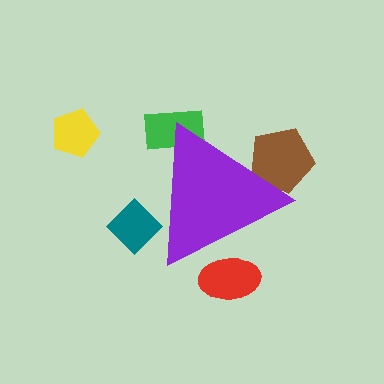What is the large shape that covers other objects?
A purple triangle.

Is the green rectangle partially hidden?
Yes, the green rectangle is partially hidden behind the purple triangle.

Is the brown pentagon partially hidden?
Yes, the brown pentagon is partially hidden behind the purple triangle.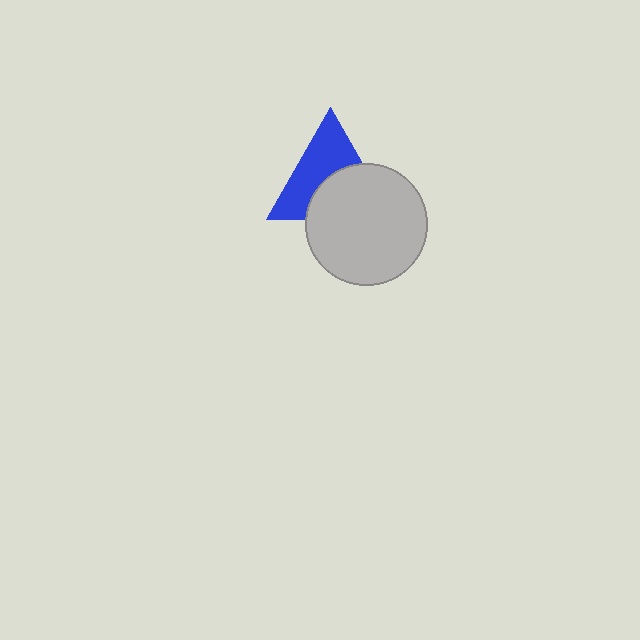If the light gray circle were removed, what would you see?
You would see the complete blue triangle.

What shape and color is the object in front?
The object in front is a light gray circle.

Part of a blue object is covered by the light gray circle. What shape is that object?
It is a triangle.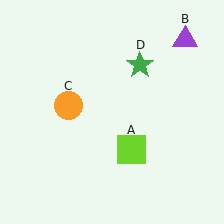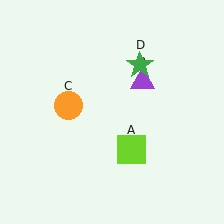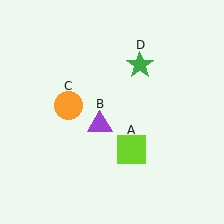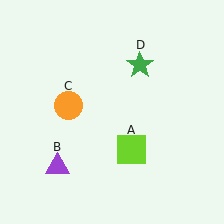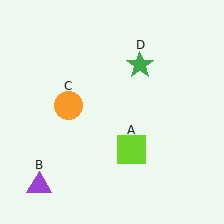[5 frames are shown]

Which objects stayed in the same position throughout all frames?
Lime square (object A) and orange circle (object C) and green star (object D) remained stationary.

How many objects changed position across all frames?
1 object changed position: purple triangle (object B).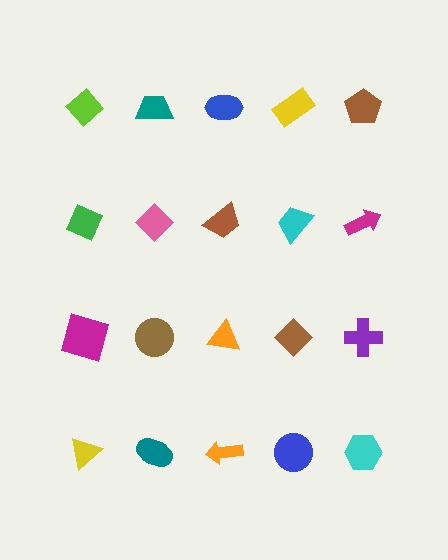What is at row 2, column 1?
A green diamond.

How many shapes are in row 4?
5 shapes.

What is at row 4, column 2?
A teal ellipse.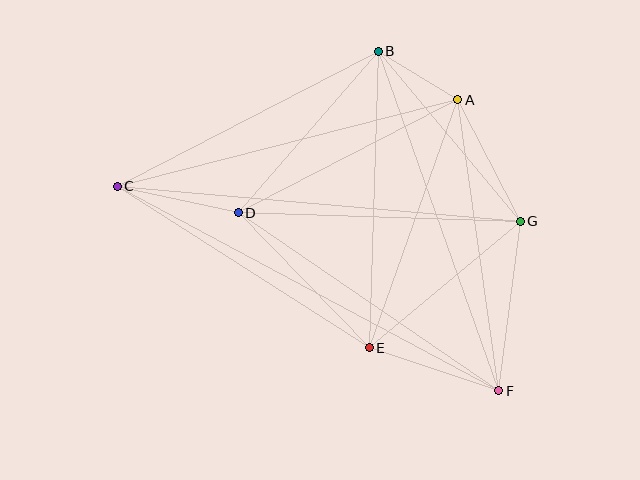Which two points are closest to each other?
Points A and B are closest to each other.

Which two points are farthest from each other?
Points C and F are farthest from each other.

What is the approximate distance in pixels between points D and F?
The distance between D and F is approximately 316 pixels.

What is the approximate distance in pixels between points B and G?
The distance between B and G is approximately 222 pixels.